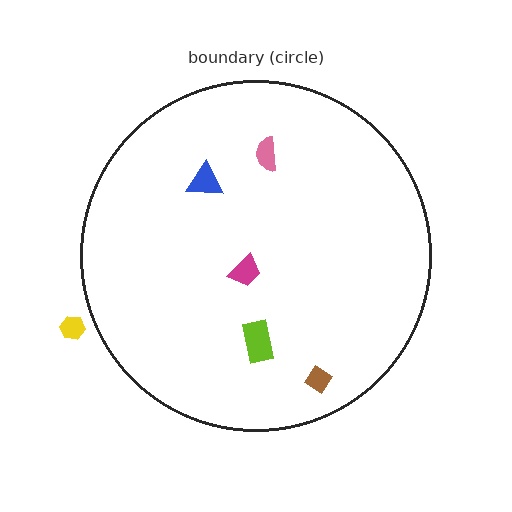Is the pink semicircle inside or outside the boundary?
Inside.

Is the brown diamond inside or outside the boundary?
Inside.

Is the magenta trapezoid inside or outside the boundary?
Inside.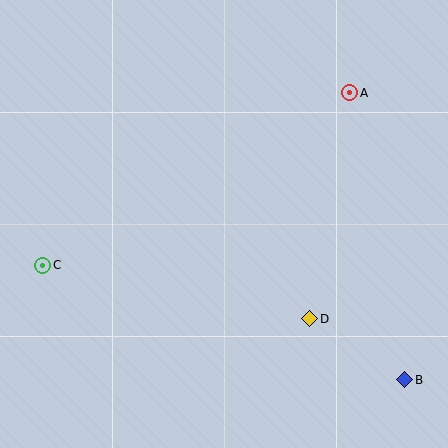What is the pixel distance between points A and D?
The distance between A and D is 230 pixels.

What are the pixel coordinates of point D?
Point D is at (310, 319).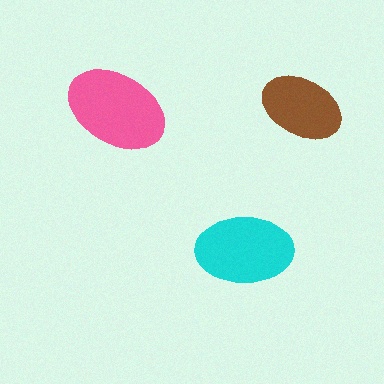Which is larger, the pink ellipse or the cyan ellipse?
The pink one.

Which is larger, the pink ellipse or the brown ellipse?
The pink one.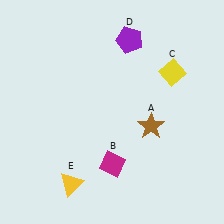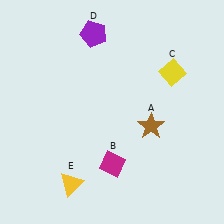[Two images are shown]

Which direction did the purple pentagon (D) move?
The purple pentagon (D) moved left.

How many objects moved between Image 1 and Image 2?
1 object moved between the two images.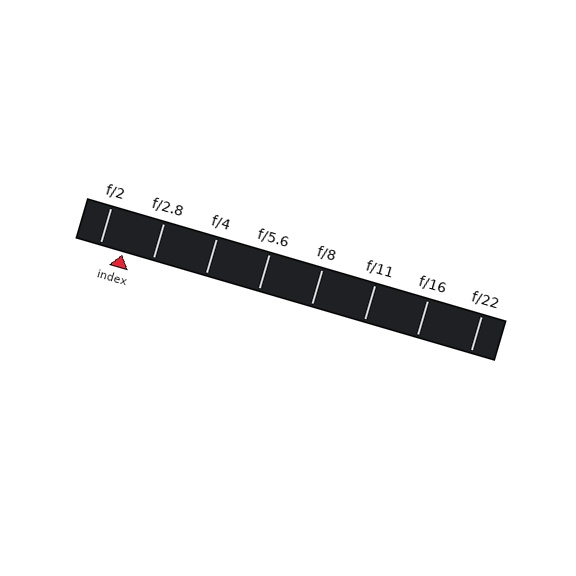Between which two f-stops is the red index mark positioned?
The index mark is between f/2 and f/2.8.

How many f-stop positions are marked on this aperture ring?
There are 8 f-stop positions marked.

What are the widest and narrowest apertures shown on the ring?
The widest aperture shown is f/2 and the narrowest is f/22.